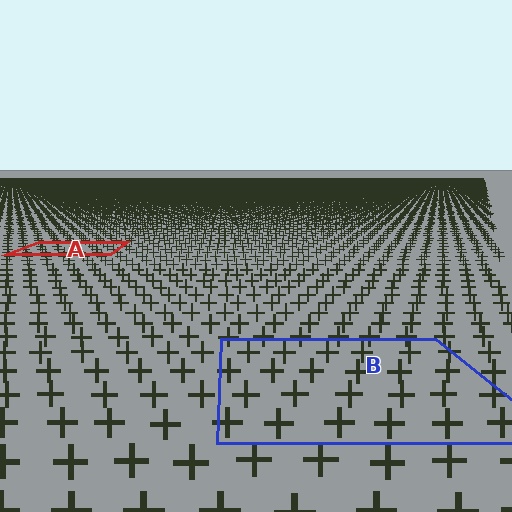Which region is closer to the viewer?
Region B is closer. The texture elements there are larger and more spread out.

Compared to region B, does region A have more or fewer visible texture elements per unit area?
Region A has more texture elements per unit area — they are packed more densely because it is farther away.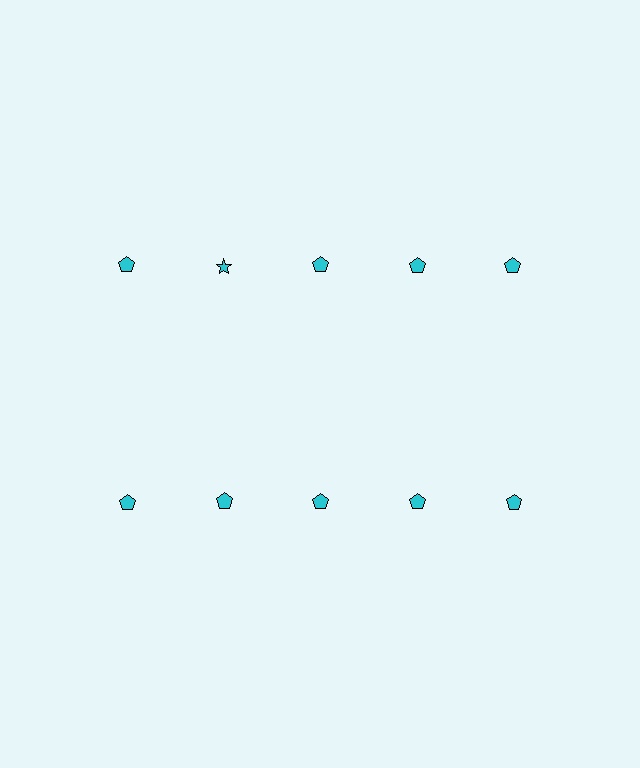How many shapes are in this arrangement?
There are 10 shapes arranged in a grid pattern.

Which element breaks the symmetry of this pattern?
The cyan star in the top row, second from left column breaks the symmetry. All other shapes are cyan pentagons.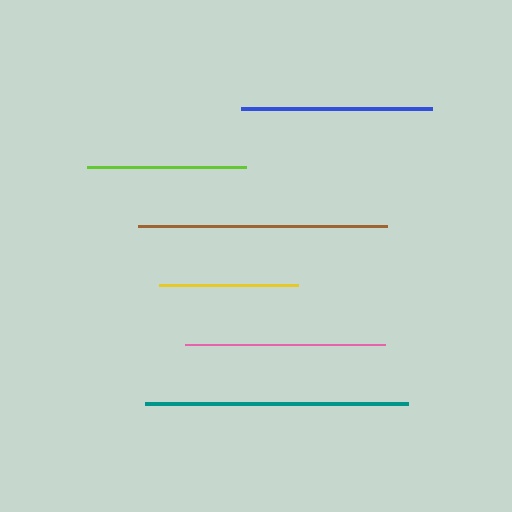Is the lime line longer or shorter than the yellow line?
The lime line is longer than the yellow line.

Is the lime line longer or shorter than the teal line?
The teal line is longer than the lime line.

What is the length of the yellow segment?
The yellow segment is approximately 138 pixels long.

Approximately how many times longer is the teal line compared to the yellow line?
The teal line is approximately 1.9 times the length of the yellow line.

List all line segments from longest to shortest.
From longest to shortest: teal, brown, pink, blue, lime, yellow.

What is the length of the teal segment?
The teal segment is approximately 263 pixels long.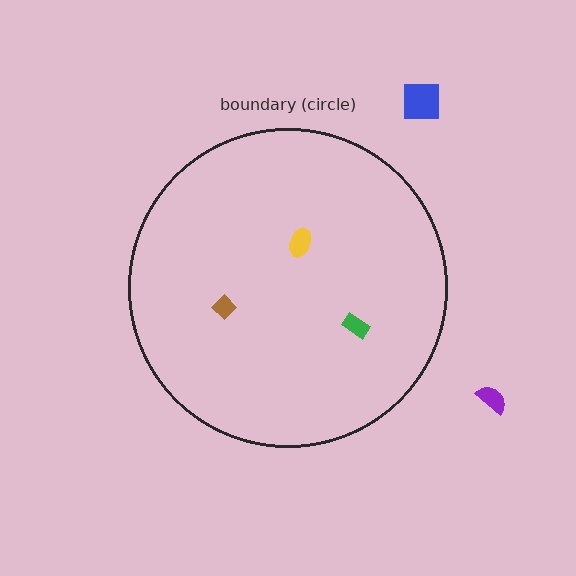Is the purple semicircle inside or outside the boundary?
Outside.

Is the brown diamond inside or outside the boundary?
Inside.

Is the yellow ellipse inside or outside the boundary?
Inside.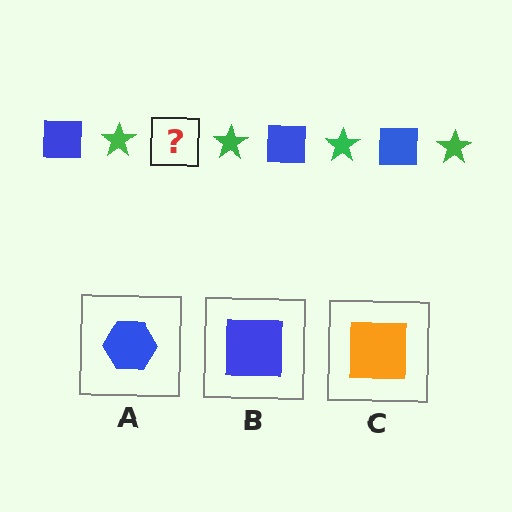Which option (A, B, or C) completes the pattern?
B.